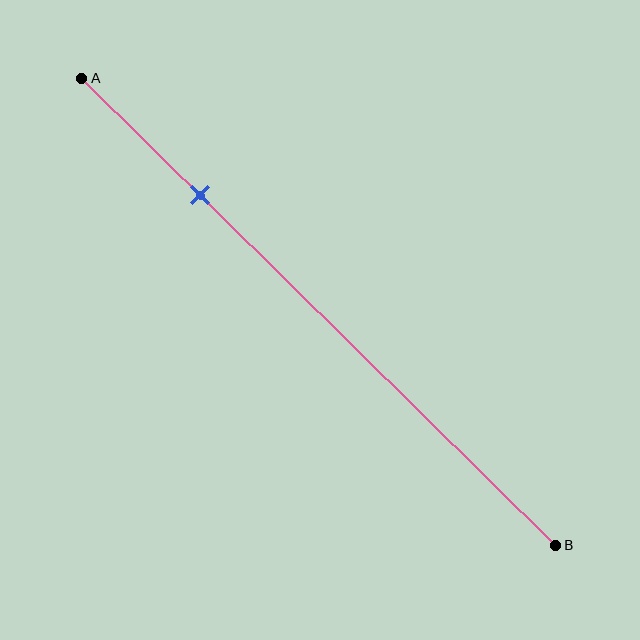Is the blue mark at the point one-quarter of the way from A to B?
Yes, the mark is approximately at the one-quarter point.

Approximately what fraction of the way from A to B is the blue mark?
The blue mark is approximately 25% of the way from A to B.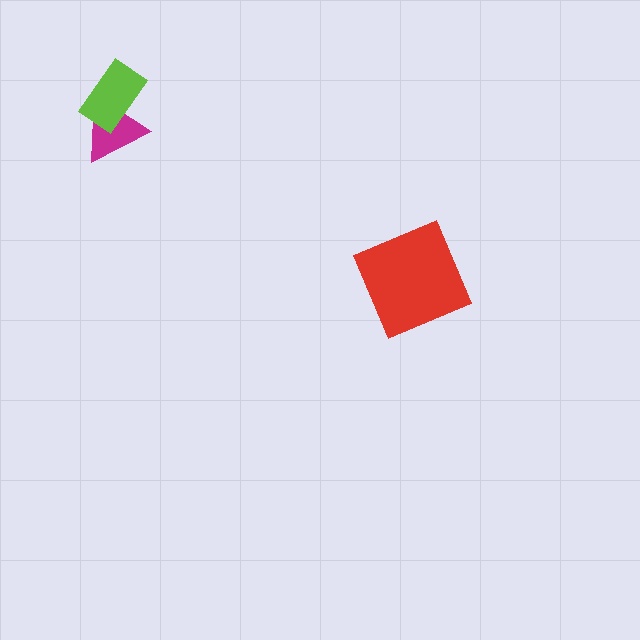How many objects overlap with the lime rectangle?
1 object overlaps with the lime rectangle.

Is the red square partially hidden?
No, no other shape covers it.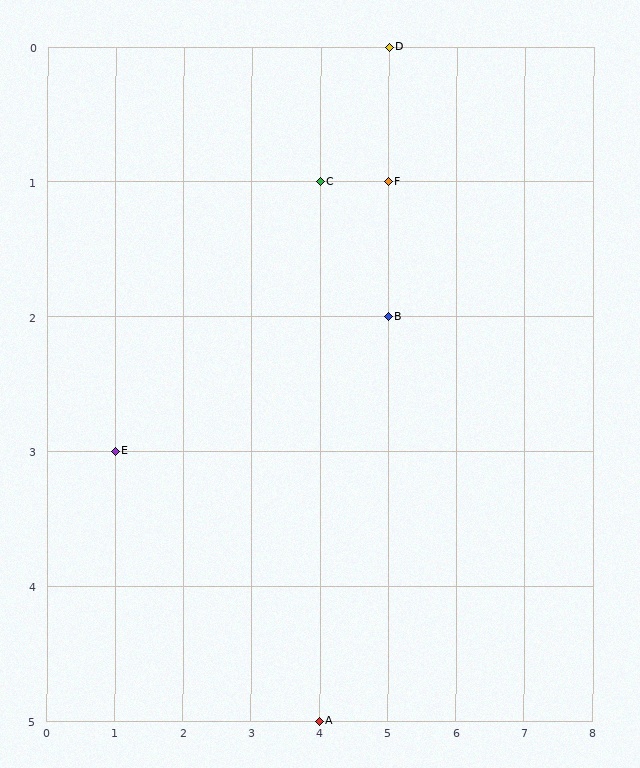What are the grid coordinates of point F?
Point F is at grid coordinates (5, 1).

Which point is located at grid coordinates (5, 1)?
Point F is at (5, 1).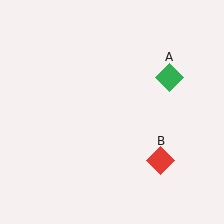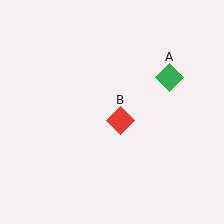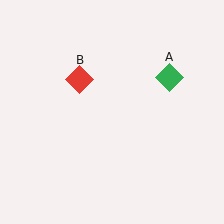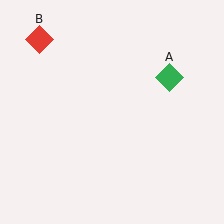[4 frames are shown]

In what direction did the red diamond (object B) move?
The red diamond (object B) moved up and to the left.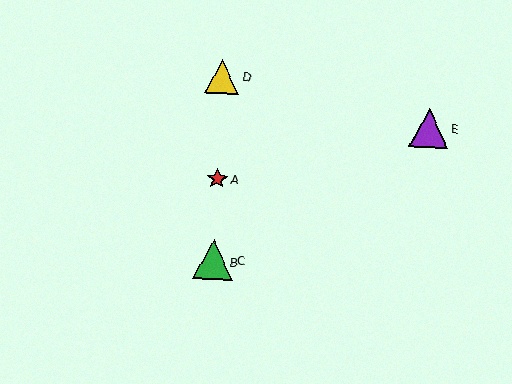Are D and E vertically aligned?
No, D is at x≈222 and E is at x≈429.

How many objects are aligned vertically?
4 objects (A, B, C, D) are aligned vertically.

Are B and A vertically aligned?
Yes, both are at x≈213.